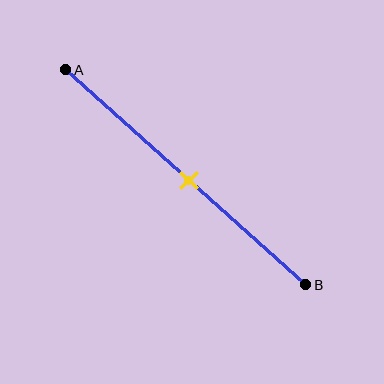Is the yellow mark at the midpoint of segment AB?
Yes, the mark is approximately at the midpoint.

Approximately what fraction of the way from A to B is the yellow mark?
The yellow mark is approximately 50% of the way from A to B.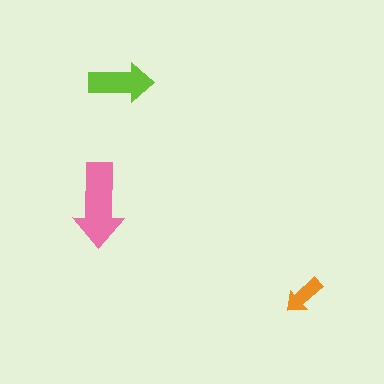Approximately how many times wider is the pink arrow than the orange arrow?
About 2 times wider.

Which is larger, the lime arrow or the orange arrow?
The lime one.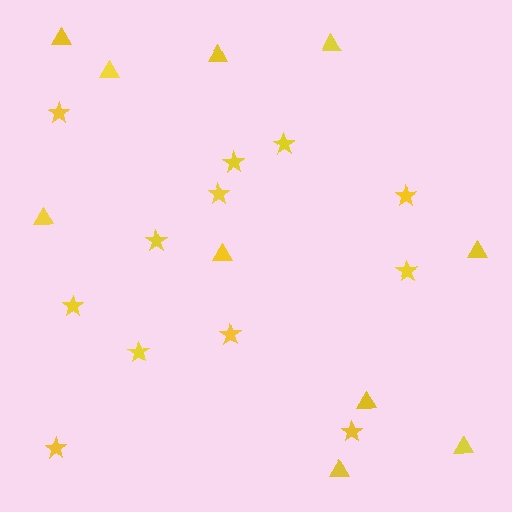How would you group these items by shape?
There are 2 groups: one group of stars (12) and one group of triangles (10).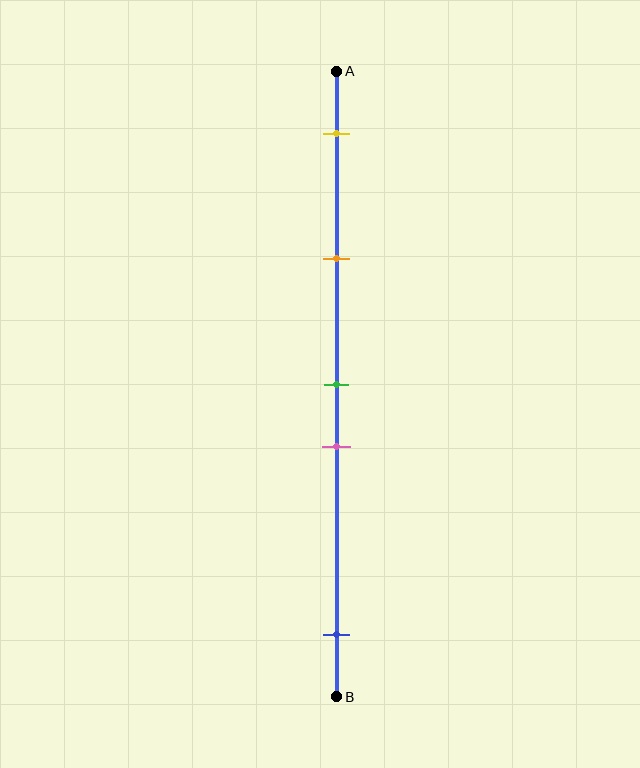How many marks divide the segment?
There are 5 marks dividing the segment.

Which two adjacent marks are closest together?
The green and pink marks are the closest adjacent pair.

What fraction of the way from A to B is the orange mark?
The orange mark is approximately 30% (0.3) of the way from A to B.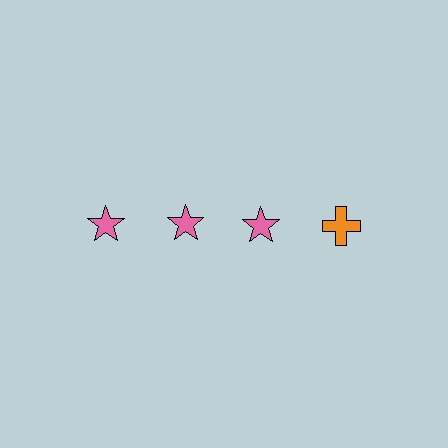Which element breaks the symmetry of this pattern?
The orange cross in the top row, second from right column breaks the symmetry. All other shapes are pink stars.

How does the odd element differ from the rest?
It differs in both color (orange instead of pink) and shape (cross instead of star).